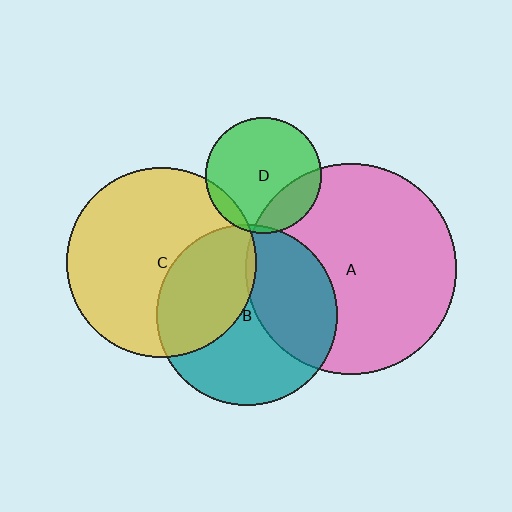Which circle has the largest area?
Circle A (pink).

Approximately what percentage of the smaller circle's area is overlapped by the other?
Approximately 10%.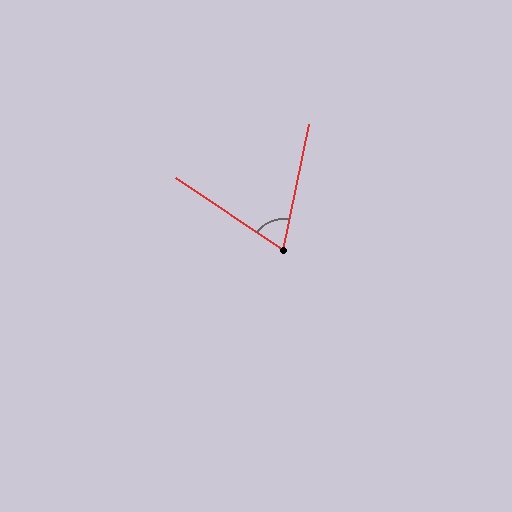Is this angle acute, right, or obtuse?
It is acute.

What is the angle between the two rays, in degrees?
Approximately 67 degrees.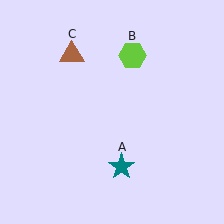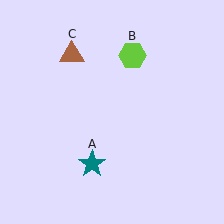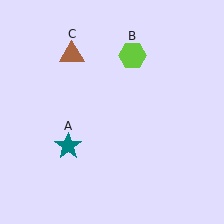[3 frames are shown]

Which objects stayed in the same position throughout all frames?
Lime hexagon (object B) and brown triangle (object C) remained stationary.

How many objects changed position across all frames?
1 object changed position: teal star (object A).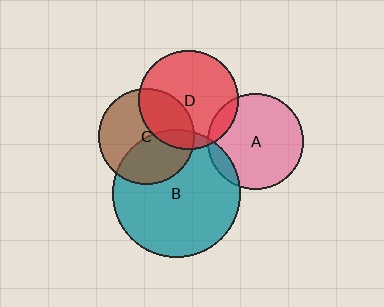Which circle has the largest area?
Circle B (teal).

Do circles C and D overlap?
Yes.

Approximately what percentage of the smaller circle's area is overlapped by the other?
Approximately 35%.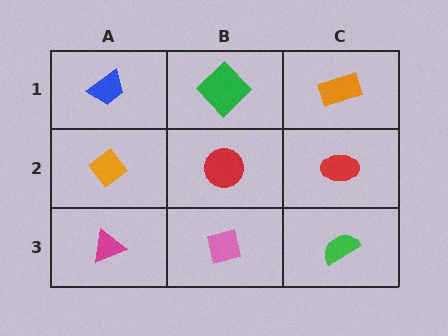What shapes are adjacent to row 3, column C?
A red ellipse (row 2, column C), a pink square (row 3, column B).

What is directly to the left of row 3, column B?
A magenta triangle.